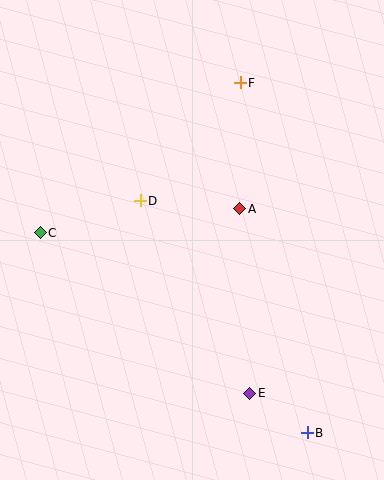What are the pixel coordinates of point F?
Point F is at (240, 83).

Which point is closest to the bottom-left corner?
Point C is closest to the bottom-left corner.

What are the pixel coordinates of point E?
Point E is at (250, 393).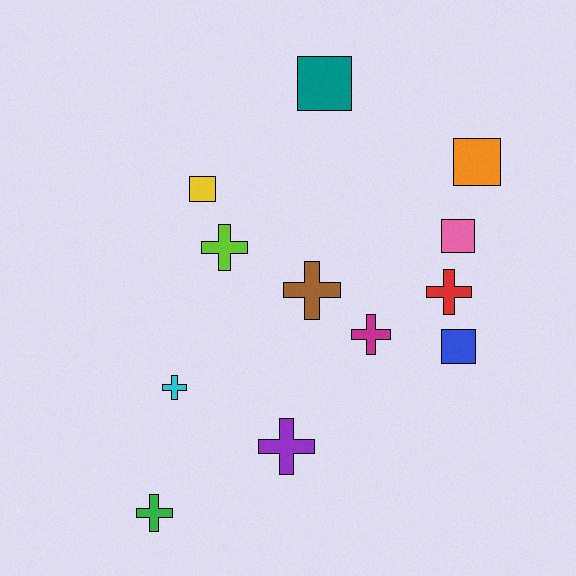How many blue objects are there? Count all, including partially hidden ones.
There is 1 blue object.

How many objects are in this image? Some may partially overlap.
There are 12 objects.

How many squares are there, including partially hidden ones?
There are 5 squares.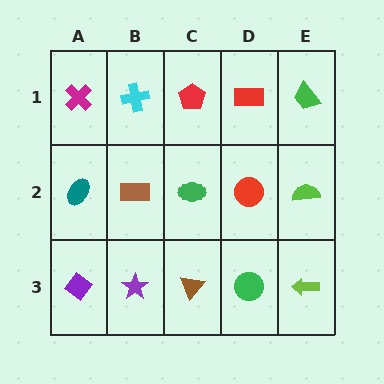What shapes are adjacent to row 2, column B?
A cyan cross (row 1, column B), a purple star (row 3, column B), a teal ellipse (row 2, column A), a green ellipse (row 2, column C).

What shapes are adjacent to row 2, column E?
A green trapezoid (row 1, column E), a lime arrow (row 3, column E), a red circle (row 2, column D).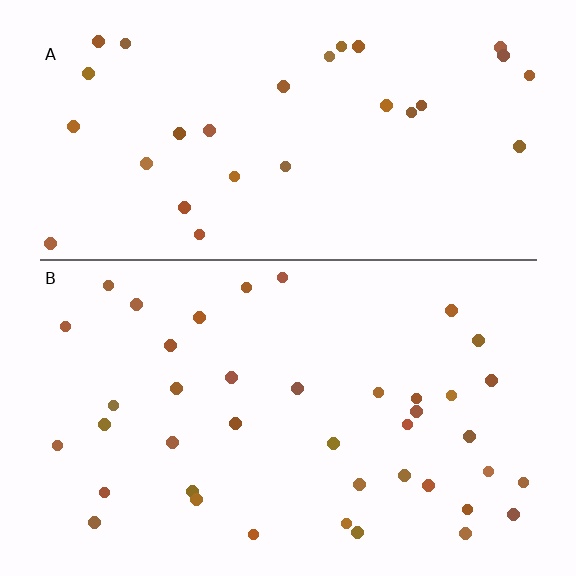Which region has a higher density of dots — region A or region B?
B (the bottom).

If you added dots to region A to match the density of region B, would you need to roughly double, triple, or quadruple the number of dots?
Approximately double.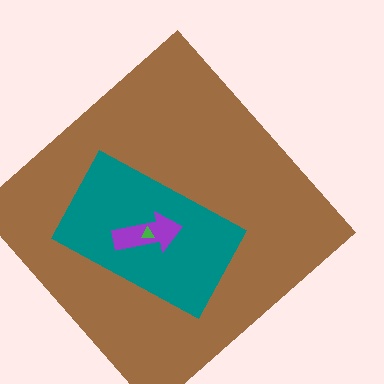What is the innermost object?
The green triangle.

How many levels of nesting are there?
4.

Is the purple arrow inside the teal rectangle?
Yes.